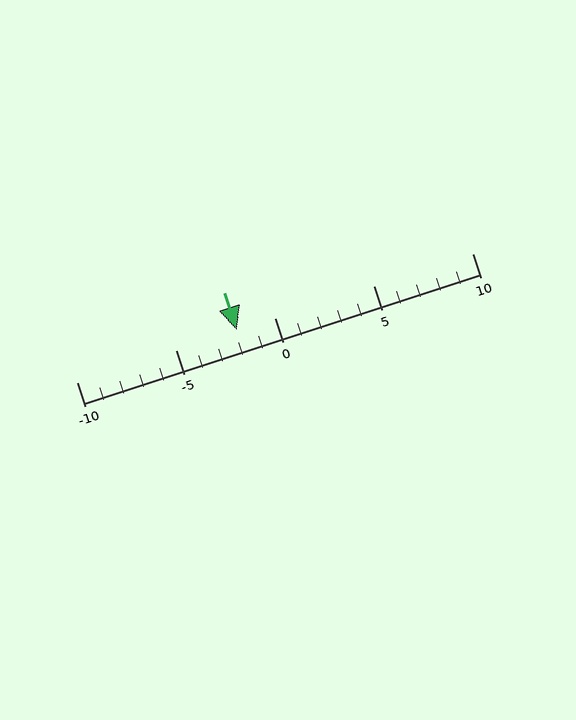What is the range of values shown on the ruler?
The ruler shows values from -10 to 10.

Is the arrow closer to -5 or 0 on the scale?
The arrow is closer to 0.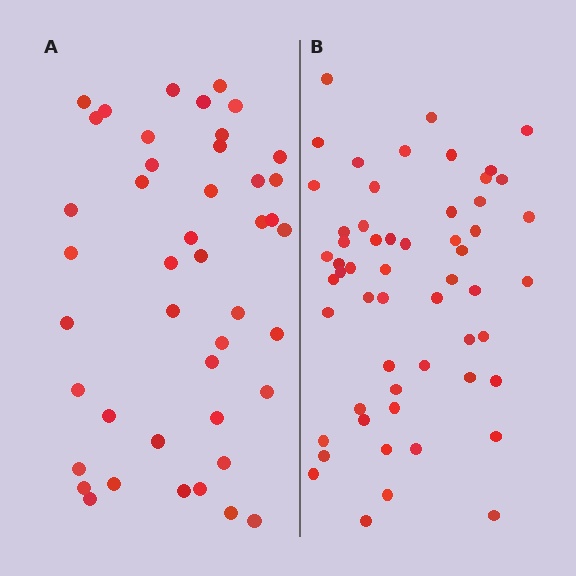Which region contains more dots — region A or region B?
Region B (the right region) has more dots.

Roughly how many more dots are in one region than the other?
Region B has roughly 12 or so more dots than region A.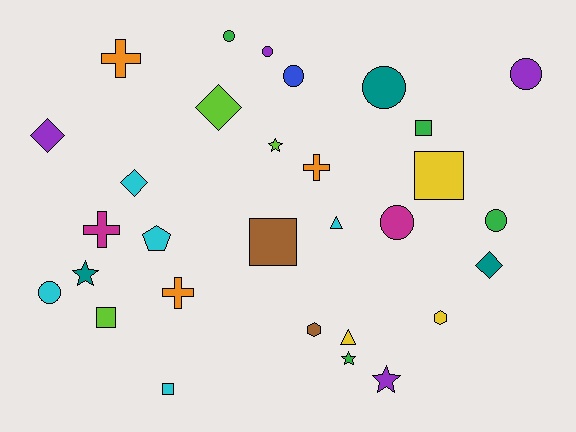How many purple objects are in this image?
There are 4 purple objects.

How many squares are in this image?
There are 5 squares.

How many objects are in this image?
There are 30 objects.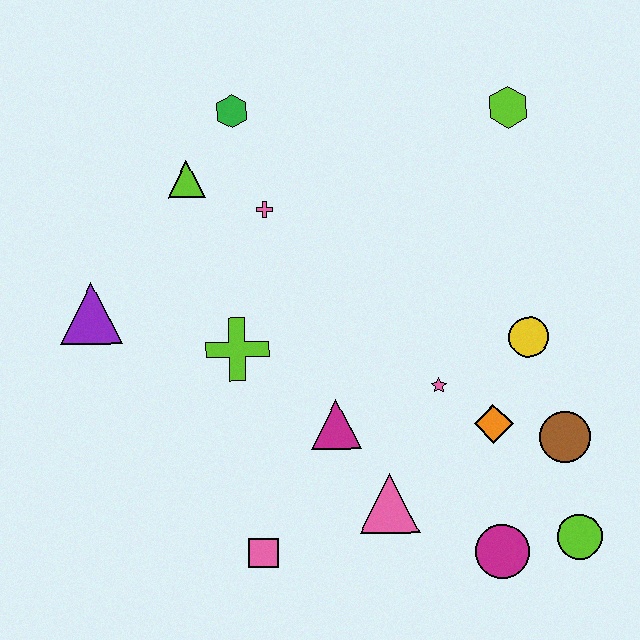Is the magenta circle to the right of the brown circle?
No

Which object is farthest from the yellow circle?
The purple triangle is farthest from the yellow circle.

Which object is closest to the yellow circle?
The orange diamond is closest to the yellow circle.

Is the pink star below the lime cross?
Yes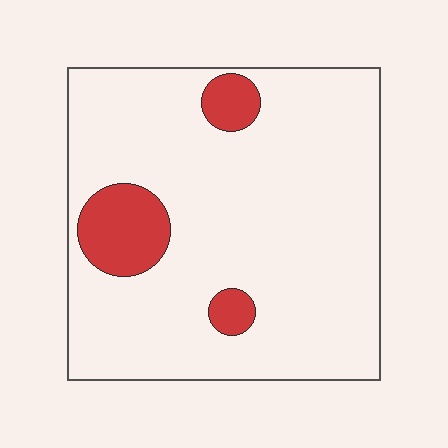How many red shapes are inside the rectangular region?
3.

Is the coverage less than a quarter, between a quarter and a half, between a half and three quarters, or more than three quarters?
Less than a quarter.